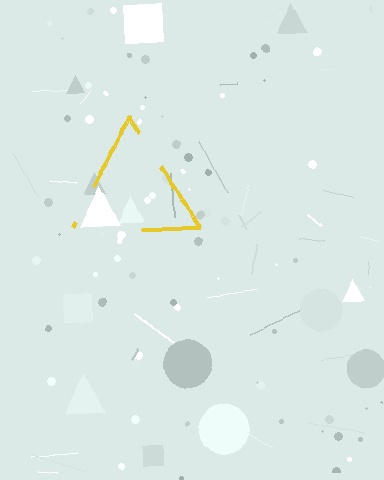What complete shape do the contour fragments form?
The contour fragments form a triangle.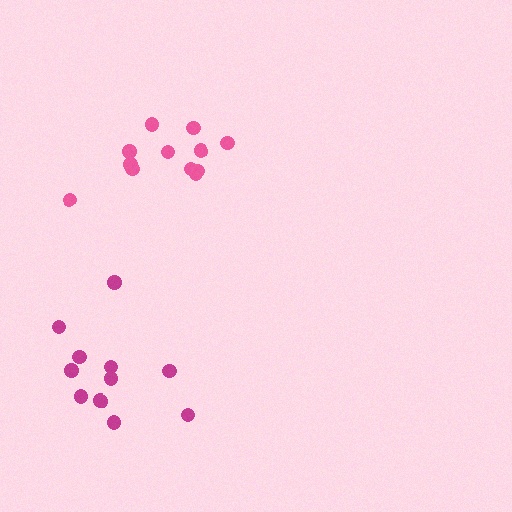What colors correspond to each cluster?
The clusters are colored: magenta, pink.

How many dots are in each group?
Group 1: 11 dots, Group 2: 12 dots (23 total).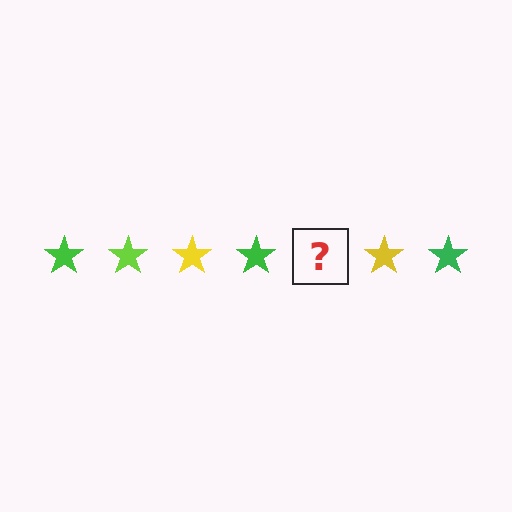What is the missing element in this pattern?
The missing element is a lime star.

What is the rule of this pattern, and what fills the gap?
The rule is that the pattern cycles through green, lime, yellow stars. The gap should be filled with a lime star.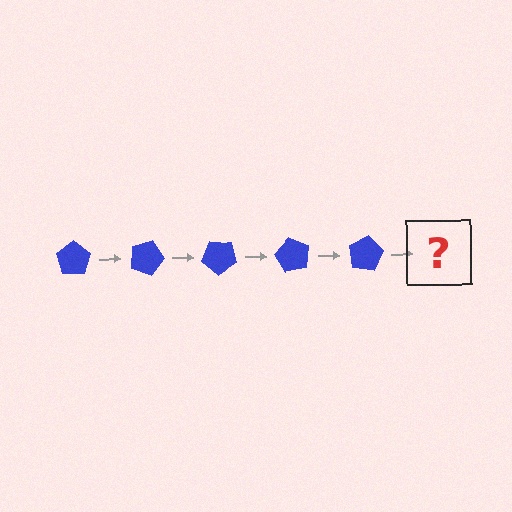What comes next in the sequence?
The next element should be a blue pentagon rotated 100 degrees.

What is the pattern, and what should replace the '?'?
The pattern is that the pentagon rotates 20 degrees each step. The '?' should be a blue pentagon rotated 100 degrees.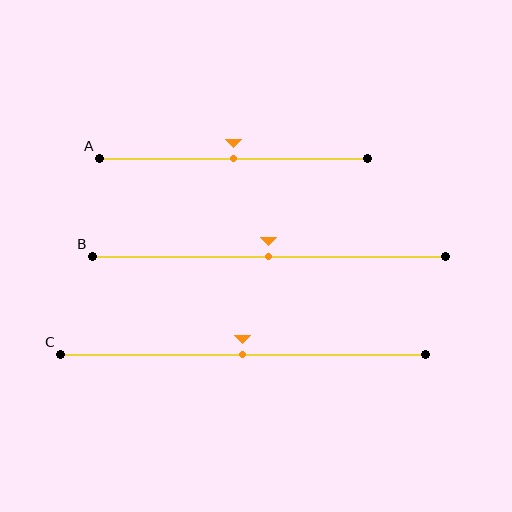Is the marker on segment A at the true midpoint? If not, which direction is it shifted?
Yes, the marker on segment A is at the true midpoint.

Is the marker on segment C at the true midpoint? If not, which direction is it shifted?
Yes, the marker on segment C is at the true midpoint.